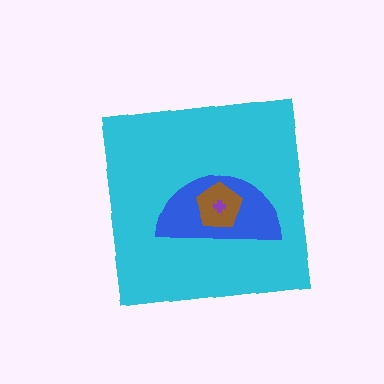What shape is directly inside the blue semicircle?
The brown pentagon.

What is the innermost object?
The purple cross.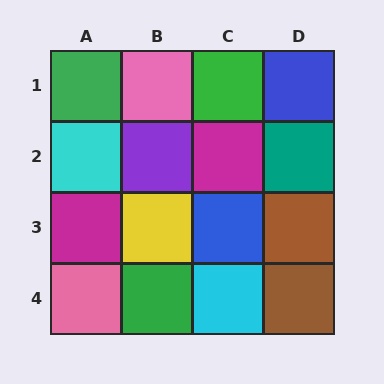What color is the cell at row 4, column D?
Brown.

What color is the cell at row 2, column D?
Teal.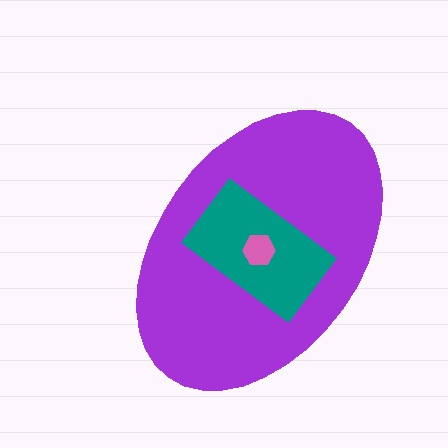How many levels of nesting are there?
3.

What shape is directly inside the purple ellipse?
The teal rectangle.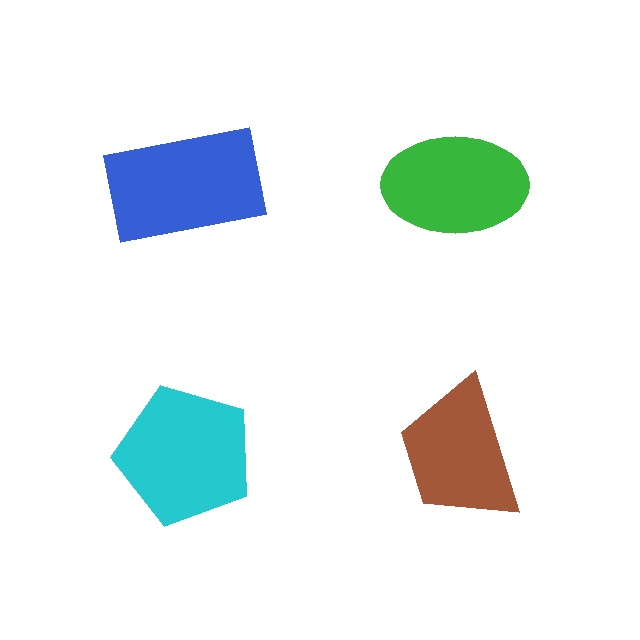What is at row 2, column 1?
A cyan pentagon.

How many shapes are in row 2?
2 shapes.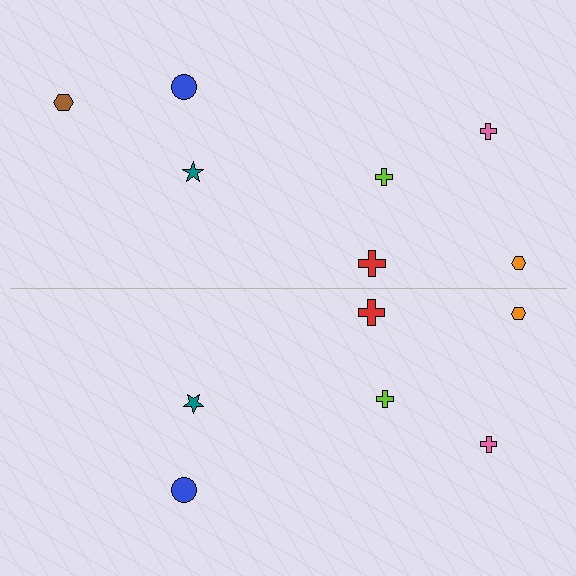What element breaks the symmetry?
A brown hexagon is missing from the bottom side.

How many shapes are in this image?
There are 13 shapes in this image.